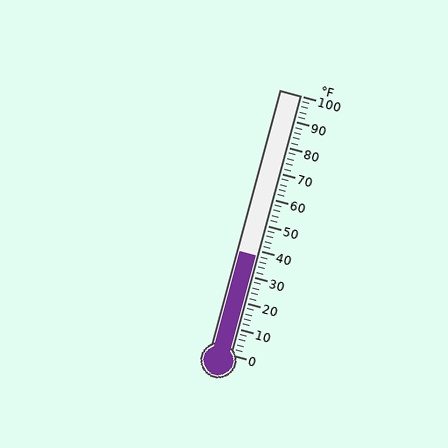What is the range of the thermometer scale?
The thermometer scale ranges from 0°F to 100°F.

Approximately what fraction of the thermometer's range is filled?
The thermometer is filled to approximately 40% of its range.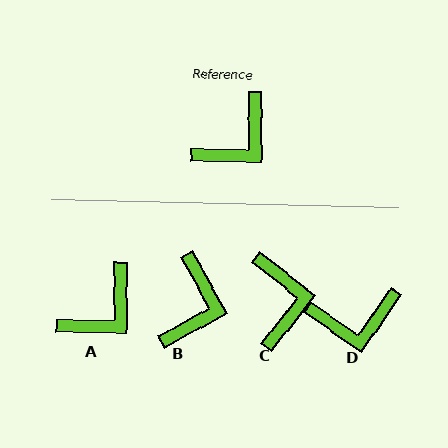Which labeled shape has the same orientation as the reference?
A.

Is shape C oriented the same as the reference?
No, it is off by about 52 degrees.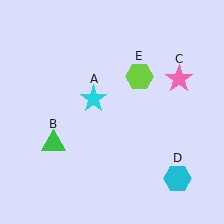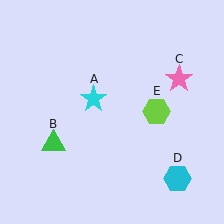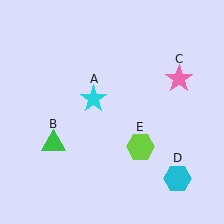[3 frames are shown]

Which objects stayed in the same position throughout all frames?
Cyan star (object A) and green triangle (object B) and pink star (object C) and cyan hexagon (object D) remained stationary.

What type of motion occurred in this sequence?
The lime hexagon (object E) rotated clockwise around the center of the scene.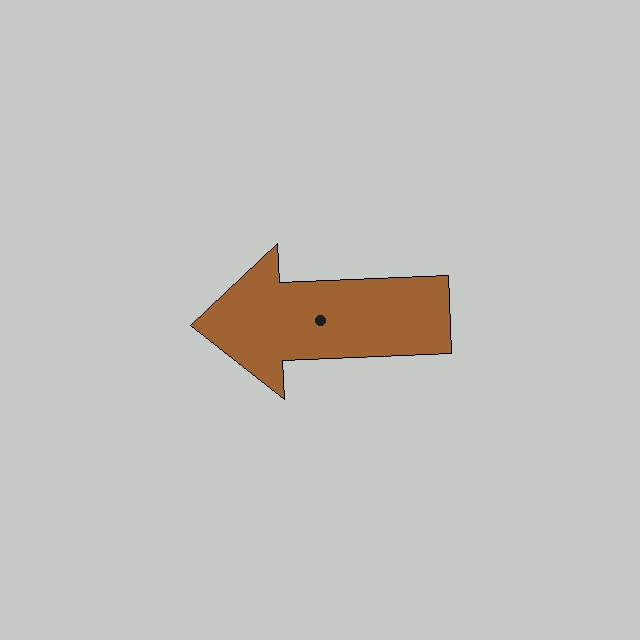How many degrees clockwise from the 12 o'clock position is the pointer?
Approximately 267 degrees.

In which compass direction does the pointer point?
West.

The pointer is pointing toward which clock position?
Roughly 9 o'clock.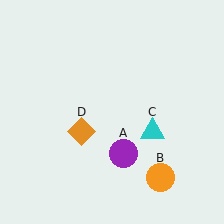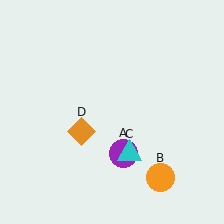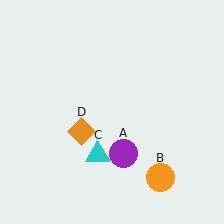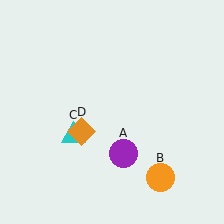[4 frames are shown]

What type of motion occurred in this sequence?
The cyan triangle (object C) rotated clockwise around the center of the scene.